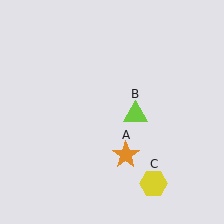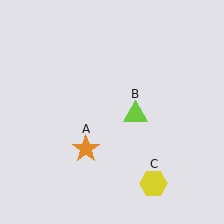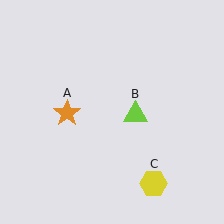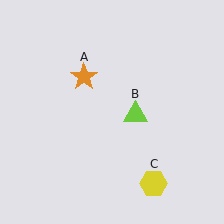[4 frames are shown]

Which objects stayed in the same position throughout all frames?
Lime triangle (object B) and yellow hexagon (object C) remained stationary.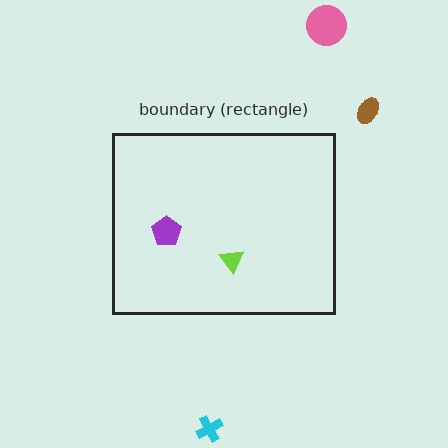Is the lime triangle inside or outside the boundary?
Inside.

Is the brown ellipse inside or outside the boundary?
Outside.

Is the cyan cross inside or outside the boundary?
Outside.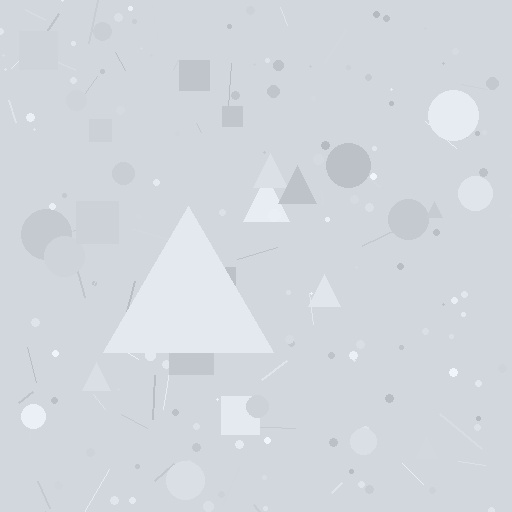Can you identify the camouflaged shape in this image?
The camouflaged shape is a triangle.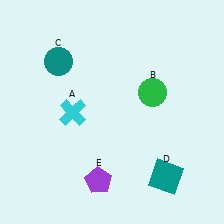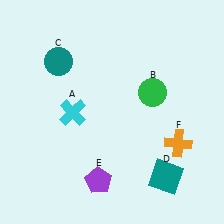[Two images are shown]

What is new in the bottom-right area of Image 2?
An orange cross (F) was added in the bottom-right area of Image 2.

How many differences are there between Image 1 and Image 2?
There is 1 difference between the two images.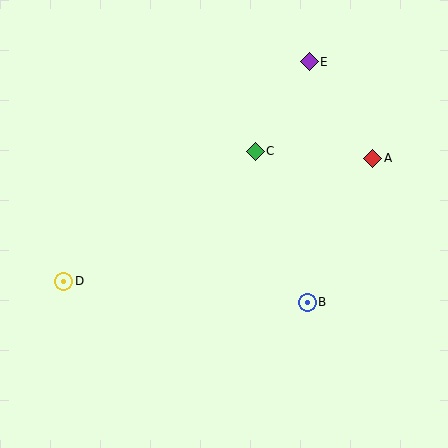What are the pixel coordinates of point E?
Point E is at (309, 62).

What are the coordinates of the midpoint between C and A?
The midpoint between C and A is at (314, 155).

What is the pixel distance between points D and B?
The distance between D and B is 244 pixels.